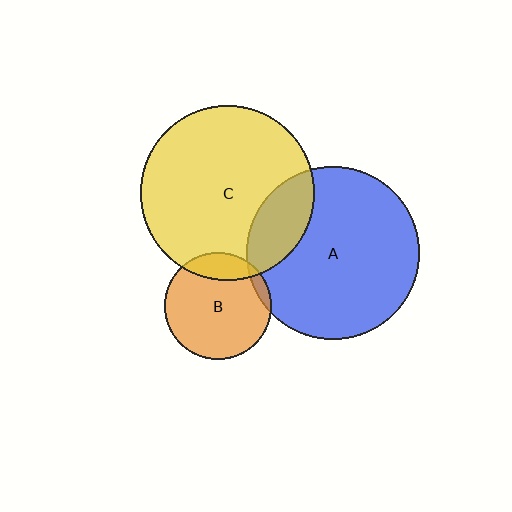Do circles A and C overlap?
Yes.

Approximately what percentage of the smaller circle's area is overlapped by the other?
Approximately 20%.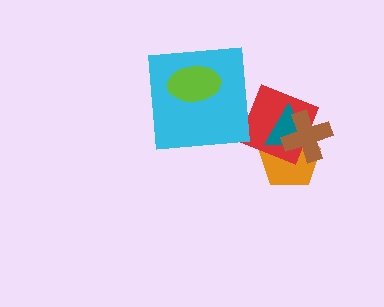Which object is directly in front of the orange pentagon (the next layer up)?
The red square is directly in front of the orange pentagon.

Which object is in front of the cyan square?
The lime ellipse is in front of the cyan square.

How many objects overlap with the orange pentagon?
3 objects overlap with the orange pentagon.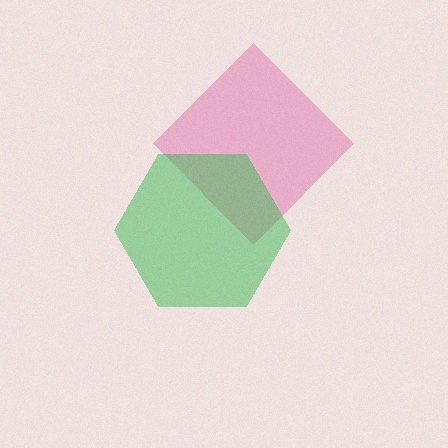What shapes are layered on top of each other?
The layered shapes are: a pink diamond, a green hexagon.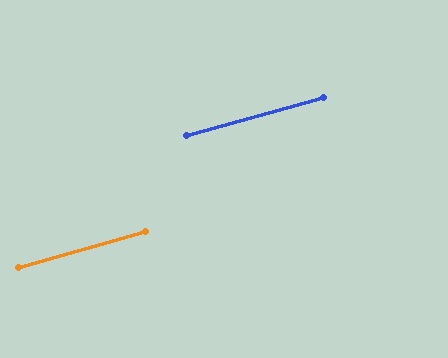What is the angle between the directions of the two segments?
Approximately 0 degrees.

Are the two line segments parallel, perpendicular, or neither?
Parallel — their directions differ by only 0.3°.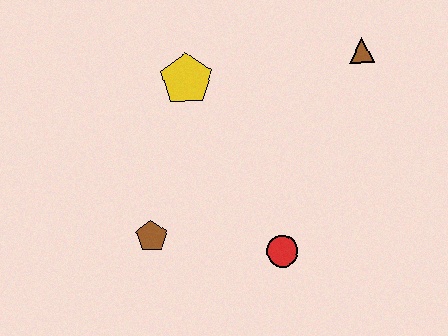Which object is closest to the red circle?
The brown pentagon is closest to the red circle.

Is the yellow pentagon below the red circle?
No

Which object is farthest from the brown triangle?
The brown pentagon is farthest from the brown triangle.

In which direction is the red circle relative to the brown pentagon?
The red circle is to the right of the brown pentagon.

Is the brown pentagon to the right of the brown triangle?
No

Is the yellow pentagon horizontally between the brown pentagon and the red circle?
Yes